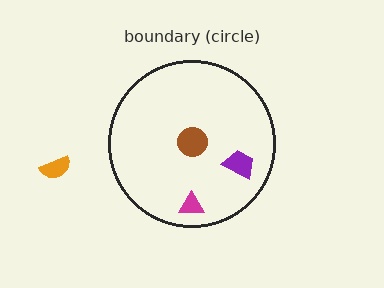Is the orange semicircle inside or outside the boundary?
Outside.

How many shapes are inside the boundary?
3 inside, 1 outside.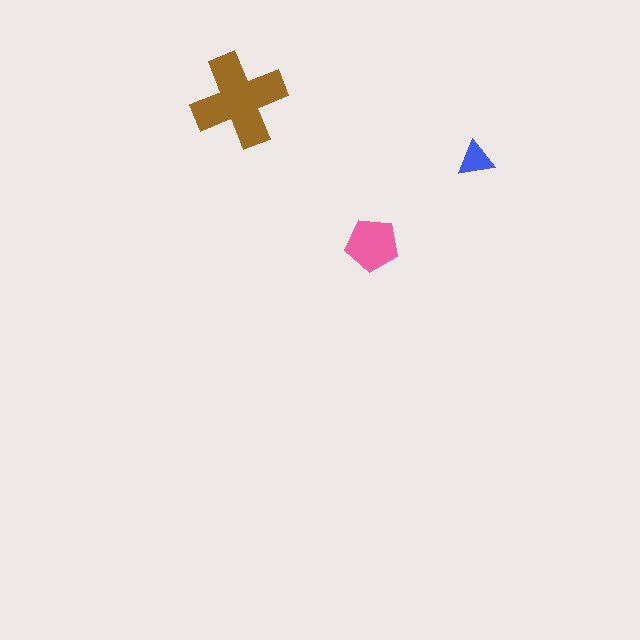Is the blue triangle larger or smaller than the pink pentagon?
Smaller.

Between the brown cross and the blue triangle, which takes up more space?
The brown cross.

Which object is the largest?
The brown cross.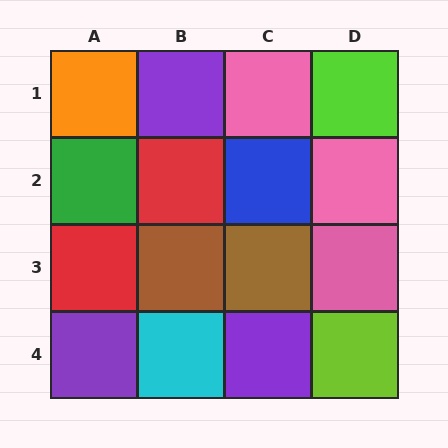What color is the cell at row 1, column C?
Pink.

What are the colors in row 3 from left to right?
Red, brown, brown, pink.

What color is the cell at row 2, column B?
Red.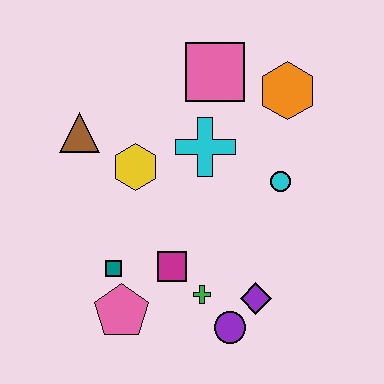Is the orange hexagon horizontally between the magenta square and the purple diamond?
No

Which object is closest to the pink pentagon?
The teal square is closest to the pink pentagon.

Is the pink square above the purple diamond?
Yes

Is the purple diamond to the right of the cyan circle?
No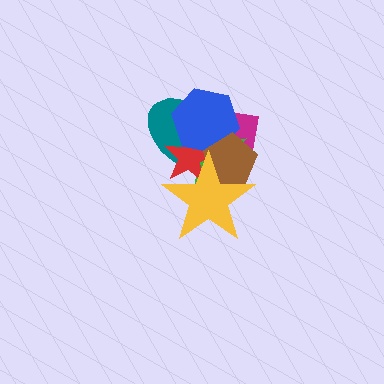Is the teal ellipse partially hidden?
Yes, it is partially covered by another shape.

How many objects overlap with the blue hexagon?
5 objects overlap with the blue hexagon.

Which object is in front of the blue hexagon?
The brown pentagon is in front of the blue hexagon.